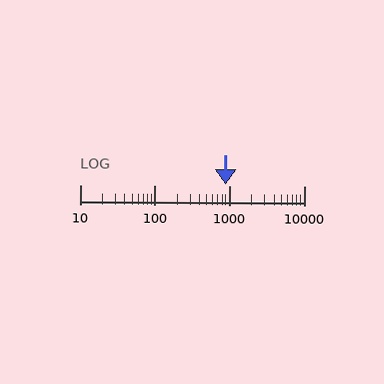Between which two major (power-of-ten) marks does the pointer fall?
The pointer is between 100 and 1000.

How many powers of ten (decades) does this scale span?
The scale spans 3 decades, from 10 to 10000.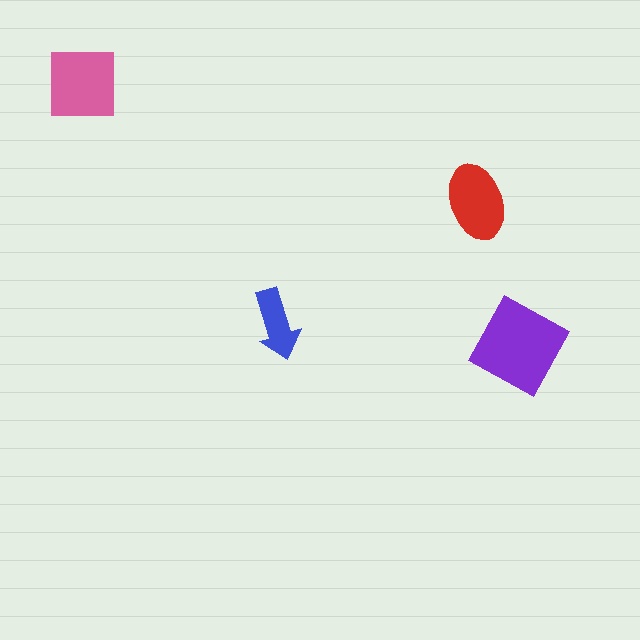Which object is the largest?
The purple diamond.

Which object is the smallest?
The blue arrow.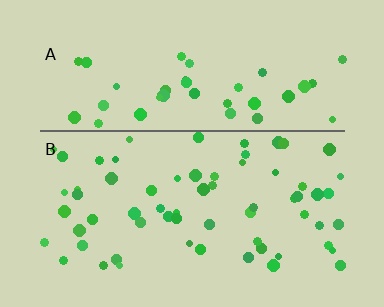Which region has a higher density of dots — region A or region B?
B (the bottom).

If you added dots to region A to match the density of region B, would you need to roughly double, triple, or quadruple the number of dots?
Approximately double.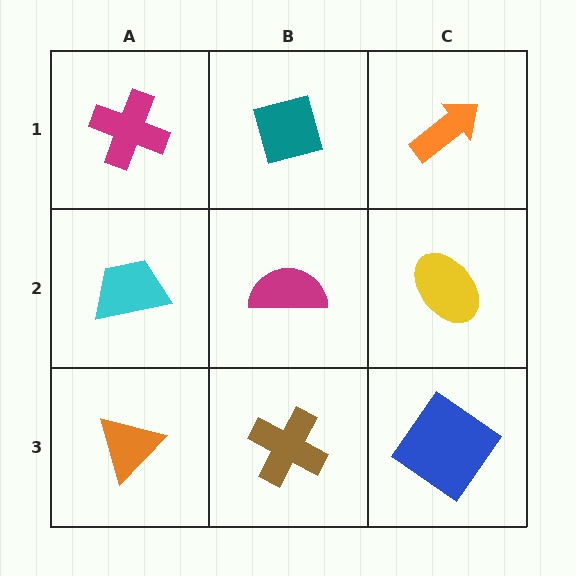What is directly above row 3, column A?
A cyan trapezoid.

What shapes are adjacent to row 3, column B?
A magenta semicircle (row 2, column B), an orange triangle (row 3, column A), a blue diamond (row 3, column C).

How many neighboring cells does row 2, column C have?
3.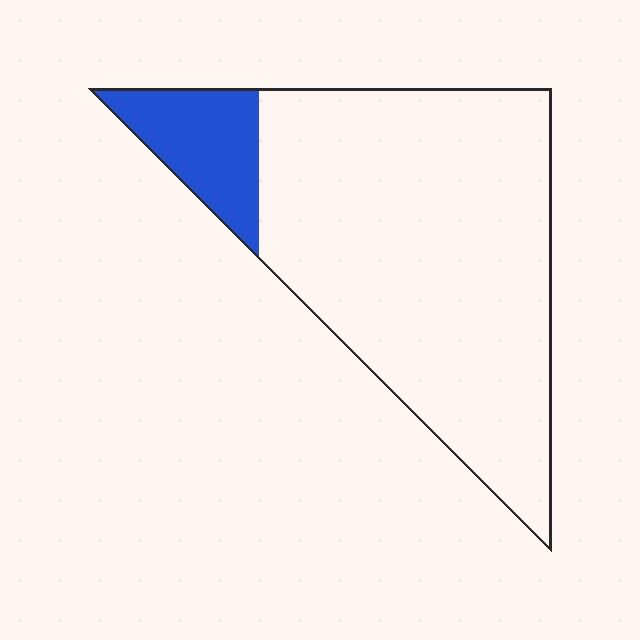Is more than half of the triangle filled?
No.